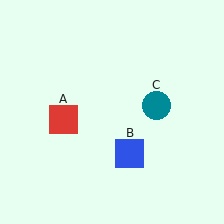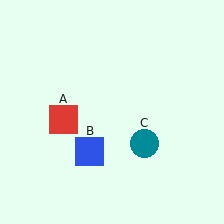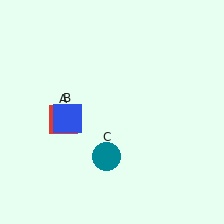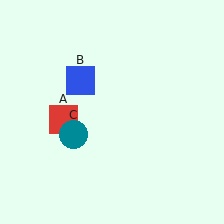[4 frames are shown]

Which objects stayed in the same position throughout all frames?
Red square (object A) remained stationary.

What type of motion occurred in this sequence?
The blue square (object B), teal circle (object C) rotated clockwise around the center of the scene.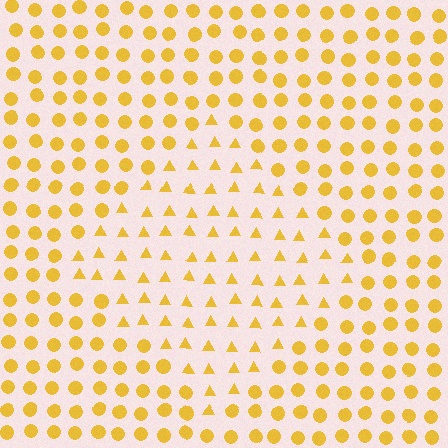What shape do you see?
I see a diamond.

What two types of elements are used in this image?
The image uses triangles inside the diamond region and circles outside it.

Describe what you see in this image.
The image is filled with small yellow elements arranged in a uniform grid. A diamond-shaped region contains triangles, while the surrounding area contains circles. The boundary is defined purely by the change in element shape.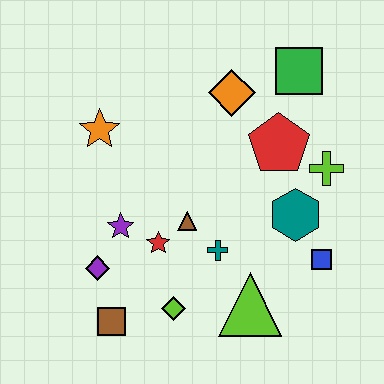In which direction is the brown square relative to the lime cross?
The brown square is to the left of the lime cross.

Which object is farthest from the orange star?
The blue square is farthest from the orange star.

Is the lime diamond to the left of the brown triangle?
Yes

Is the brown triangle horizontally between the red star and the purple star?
No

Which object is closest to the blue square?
The teal hexagon is closest to the blue square.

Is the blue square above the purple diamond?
Yes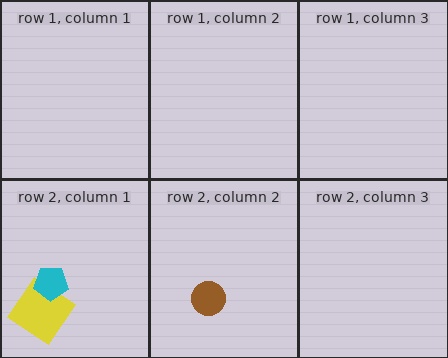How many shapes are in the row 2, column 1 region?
2.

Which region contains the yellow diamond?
The row 2, column 1 region.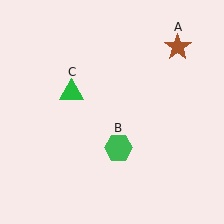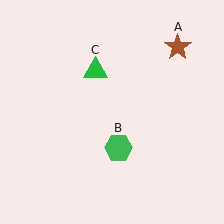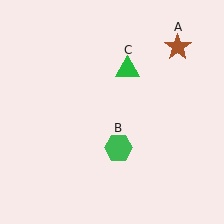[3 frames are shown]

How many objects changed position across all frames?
1 object changed position: green triangle (object C).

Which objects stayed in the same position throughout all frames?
Brown star (object A) and green hexagon (object B) remained stationary.